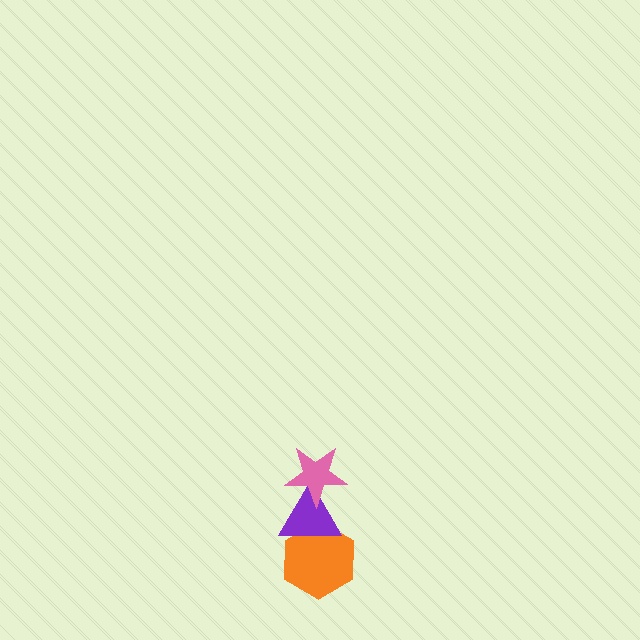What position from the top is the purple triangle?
The purple triangle is 2nd from the top.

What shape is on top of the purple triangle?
The pink star is on top of the purple triangle.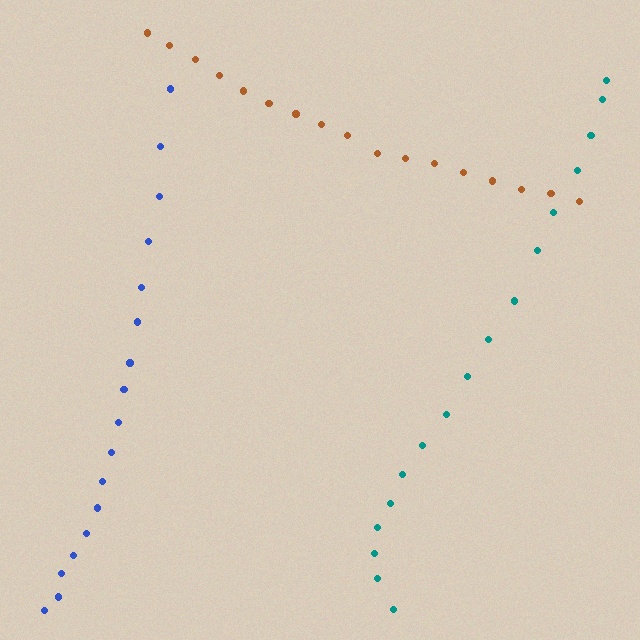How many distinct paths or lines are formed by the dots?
There are 3 distinct paths.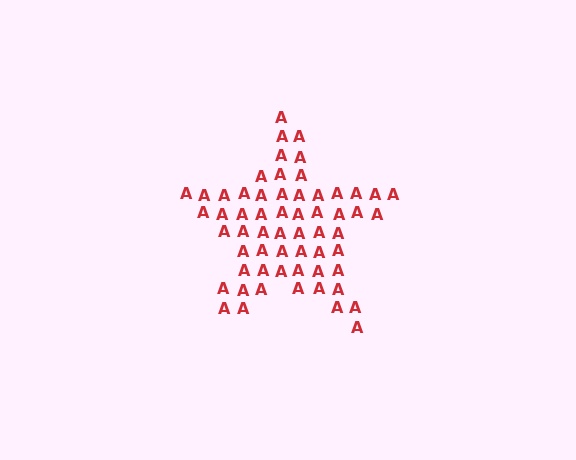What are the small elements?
The small elements are letter A's.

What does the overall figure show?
The overall figure shows a star.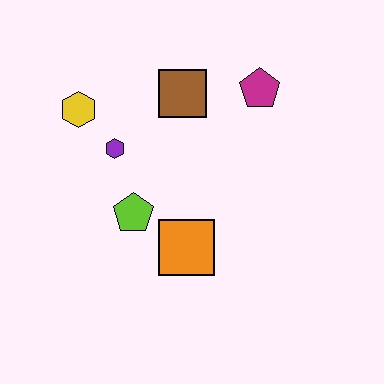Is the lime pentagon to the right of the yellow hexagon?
Yes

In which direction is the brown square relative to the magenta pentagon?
The brown square is to the left of the magenta pentagon.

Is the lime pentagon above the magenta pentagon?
No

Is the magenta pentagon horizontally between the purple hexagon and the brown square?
No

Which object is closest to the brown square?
The magenta pentagon is closest to the brown square.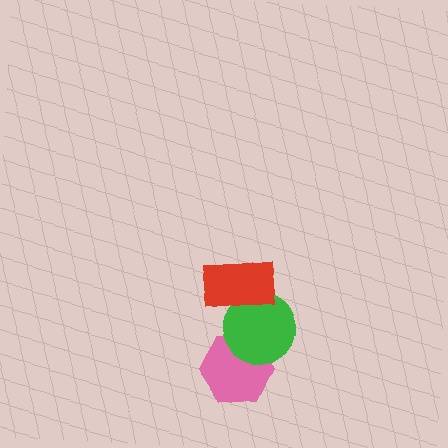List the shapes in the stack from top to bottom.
From top to bottom: the red rectangle, the green circle, the pink hexagon.